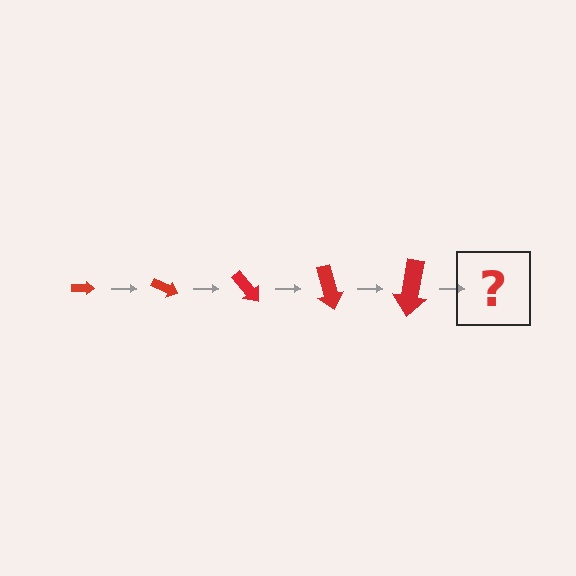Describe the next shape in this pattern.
It should be an arrow, larger than the previous one and rotated 125 degrees from the start.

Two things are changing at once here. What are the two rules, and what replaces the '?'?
The two rules are that the arrow grows larger each step and it rotates 25 degrees each step. The '?' should be an arrow, larger than the previous one and rotated 125 degrees from the start.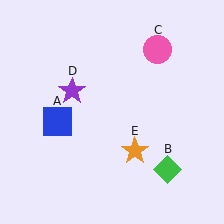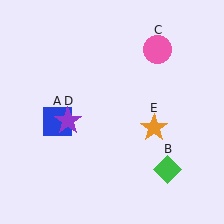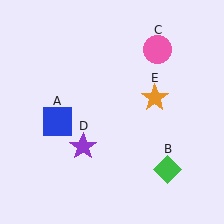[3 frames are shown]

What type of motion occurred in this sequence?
The purple star (object D), orange star (object E) rotated counterclockwise around the center of the scene.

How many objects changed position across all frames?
2 objects changed position: purple star (object D), orange star (object E).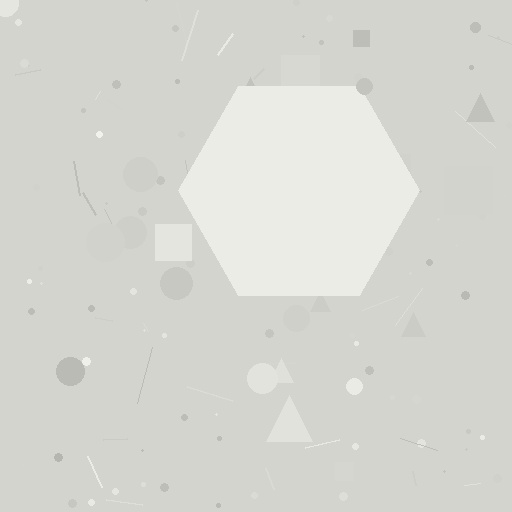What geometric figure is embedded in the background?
A hexagon is embedded in the background.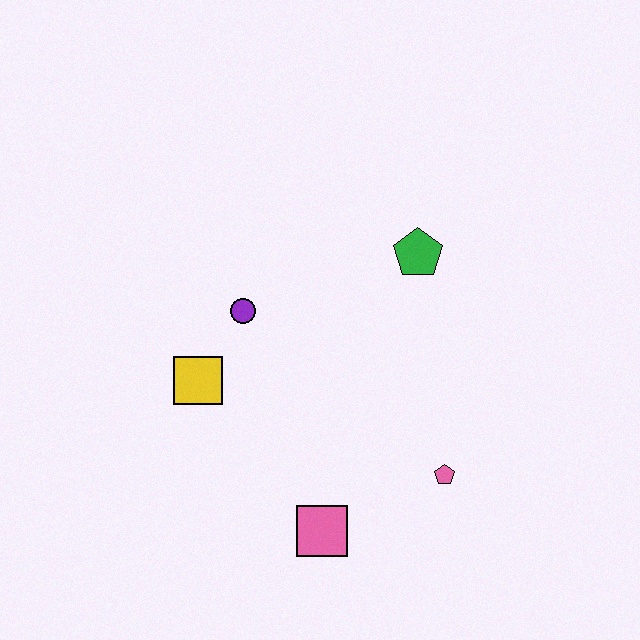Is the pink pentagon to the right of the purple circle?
Yes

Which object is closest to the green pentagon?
The purple circle is closest to the green pentagon.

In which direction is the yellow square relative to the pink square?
The yellow square is above the pink square.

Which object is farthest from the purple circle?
The pink pentagon is farthest from the purple circle.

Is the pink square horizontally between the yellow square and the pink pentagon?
Yes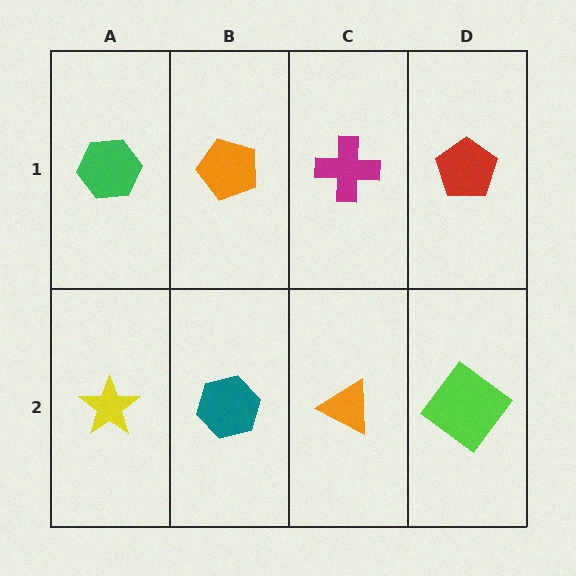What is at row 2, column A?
A yellow star.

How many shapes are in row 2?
4 shapes.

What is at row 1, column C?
A magenta cross.